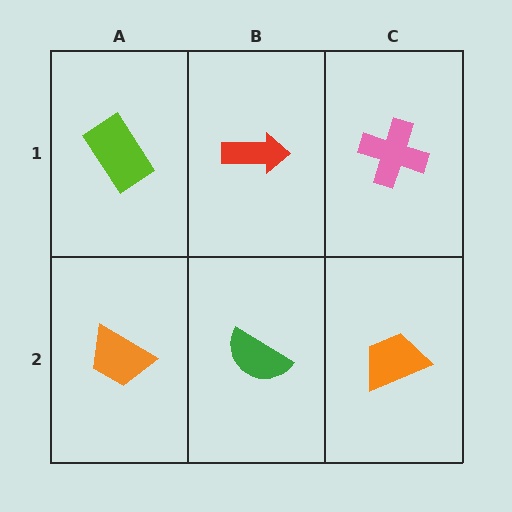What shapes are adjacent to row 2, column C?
A pink cross (row 1, column C), a green semicircle (row 2, column B).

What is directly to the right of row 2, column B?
An orange trapezoid.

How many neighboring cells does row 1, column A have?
2.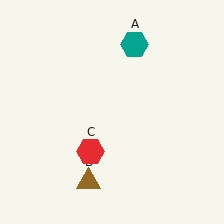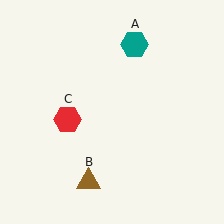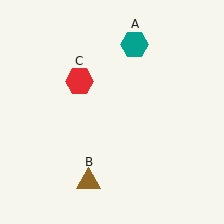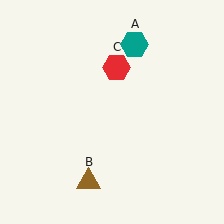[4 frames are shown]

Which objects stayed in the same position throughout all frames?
Teal hexagon (object A) and brown triangle (object B) remained stationary.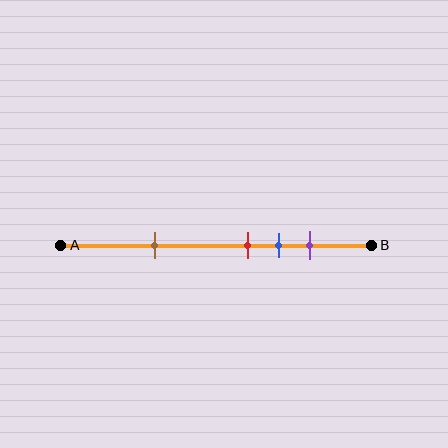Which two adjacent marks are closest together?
The red and blue marks are the closest adjacent pair.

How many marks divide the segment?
There are 4 marks dividing the segment.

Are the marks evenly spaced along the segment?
No, the marks are not evenly spaced.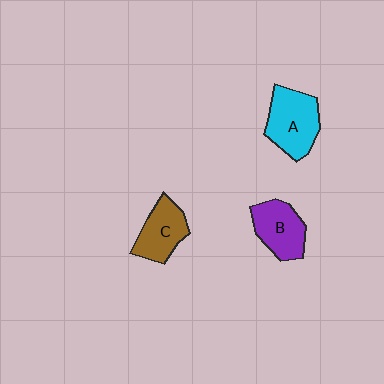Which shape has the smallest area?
Shape C (brown).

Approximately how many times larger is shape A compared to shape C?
Approximately 1.3 times.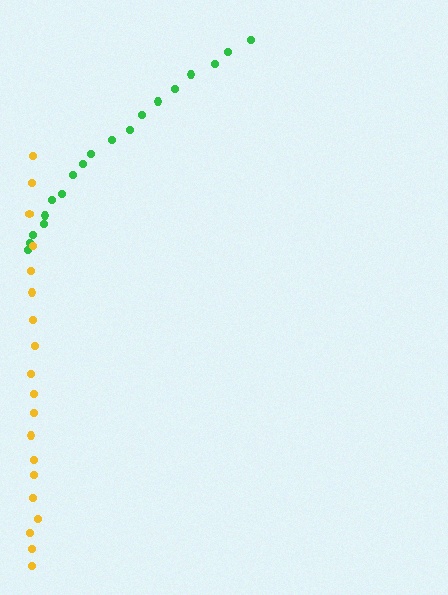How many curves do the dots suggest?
There are 2 distinct paths.